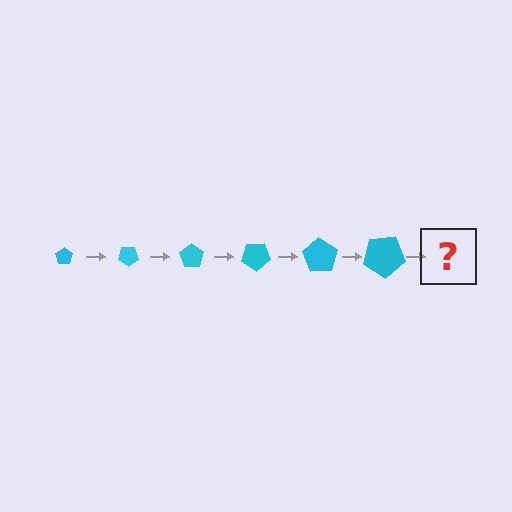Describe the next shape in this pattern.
It should be a pentagon, larger than the previous one and rotated 210 degrees from the start.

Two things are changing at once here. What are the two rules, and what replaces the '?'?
The two rules are that the pentagon grows larger each step and it rotates 35 degrees each step. The '?' should be a pentagon, larger than the previous one and rotated 210 degrees from the start.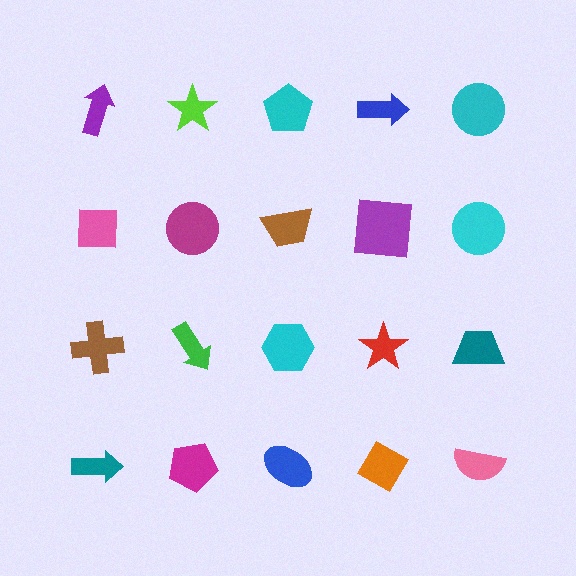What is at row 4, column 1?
A teal arrow.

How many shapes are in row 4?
5 shapes.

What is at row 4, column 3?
A blue ellipse.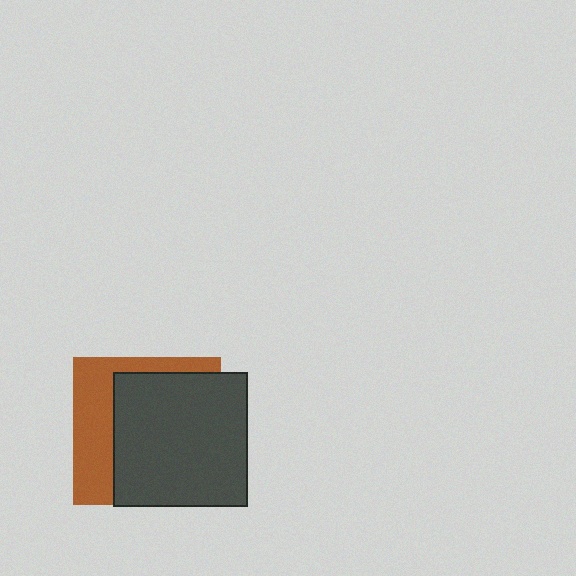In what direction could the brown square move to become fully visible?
The brown square could move left. That would shift it out from behind the dark gray square entirely.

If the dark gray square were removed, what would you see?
You would see the complete brown square.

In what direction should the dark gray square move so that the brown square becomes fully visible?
The dark gray square should move right. That is the shortest direction to clear the overlap and leave the brown square fully visible.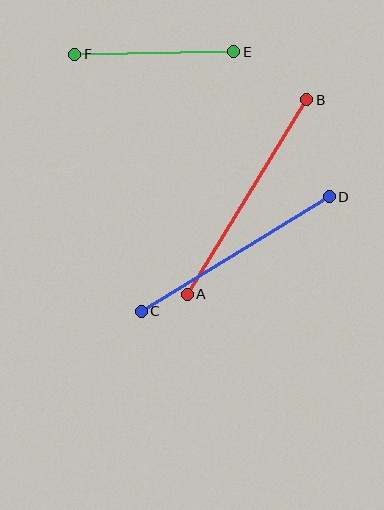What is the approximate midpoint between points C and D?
The midpoint is at approximately (235, 254) pixels.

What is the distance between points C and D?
The distance is approximately 220 pixels.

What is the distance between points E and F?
The distance is approximately 159 pixels.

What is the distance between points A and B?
The distance is approximately 228 pixels.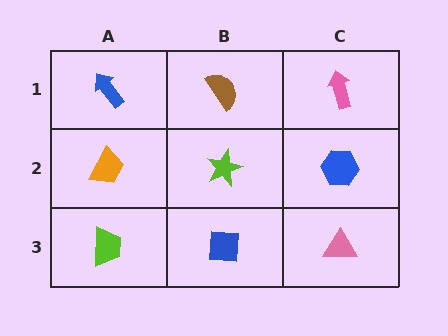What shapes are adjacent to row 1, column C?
A blue hexagon (row 2, column C), a brown semicircle (row 1, column B).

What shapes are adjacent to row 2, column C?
A pink arrow (row 1, column C), a pink triangle (row 3, column C), a lime star (row 2, column B).